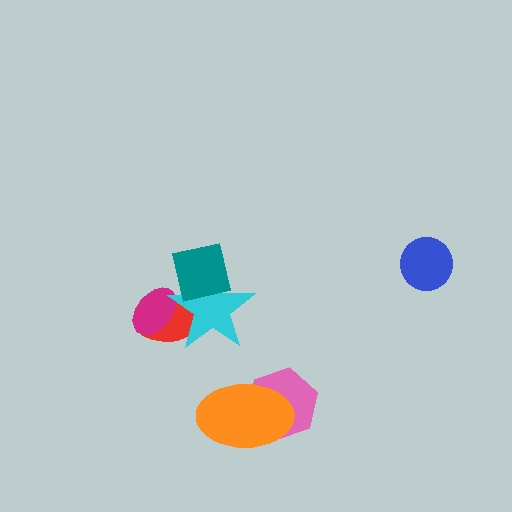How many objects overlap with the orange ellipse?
1 object overlaps with the orange ellipse.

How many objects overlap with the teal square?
2 objects overlap with the teal square.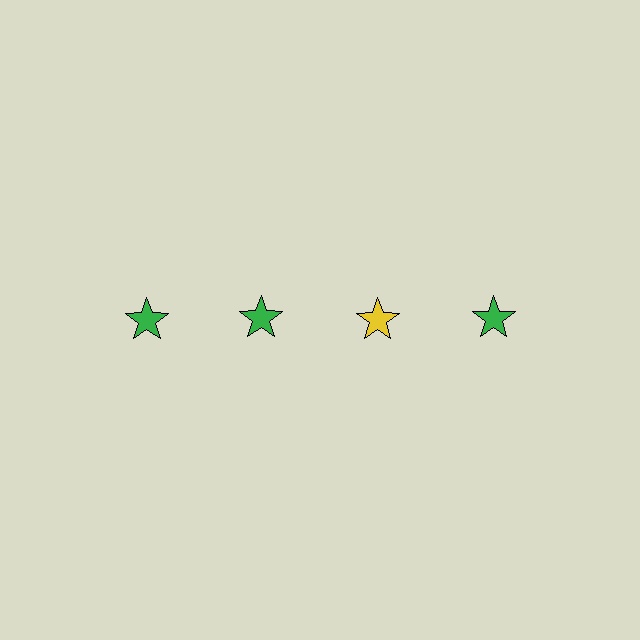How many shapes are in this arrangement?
There are 4 shapes arranged in a grid pattern.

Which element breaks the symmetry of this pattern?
The yellow star in the top row, center column breaks the symmetry. All other shapes are green stars.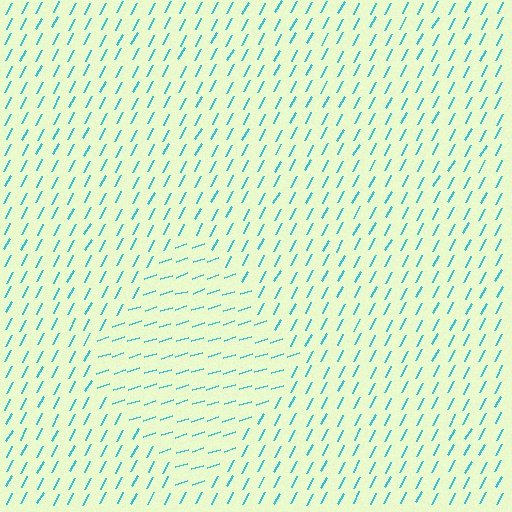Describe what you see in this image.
The image is filled with small cyan line segments. A diamond region in the image has lines oriented differently from the surrounding lines, creating a visible texture boundary.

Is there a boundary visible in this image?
Yes, there is a texture boundary formed by a change in line orientation.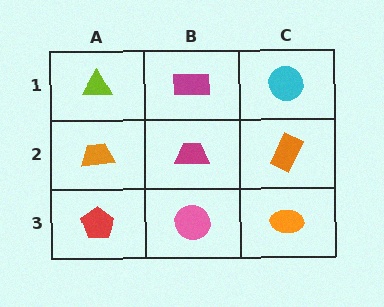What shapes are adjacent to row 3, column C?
An orange rectangle (row 2, column C), a pink circle (row 3, column B).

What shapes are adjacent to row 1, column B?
A magenta trapezoid (row 2, column B), a lime triangle (row 1, column A), a cyan circle (row 1, column C).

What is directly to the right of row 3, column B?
An orange ellipse.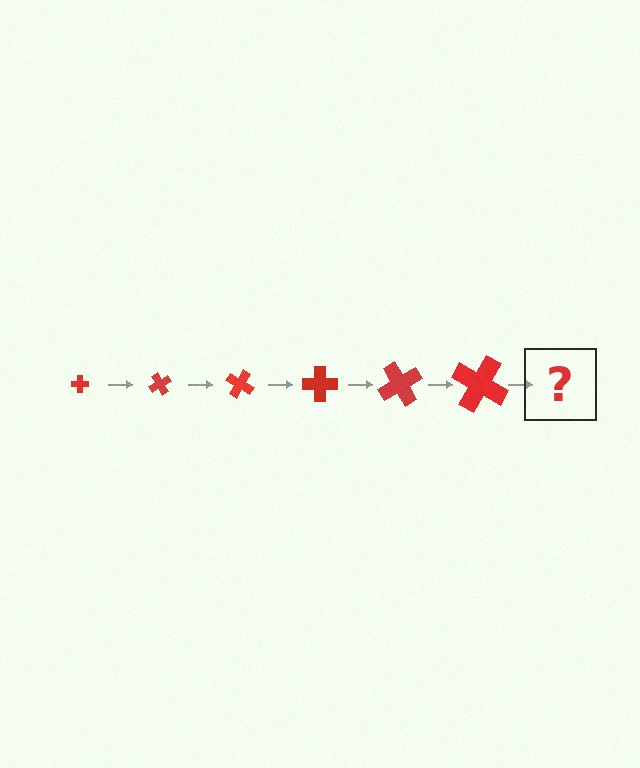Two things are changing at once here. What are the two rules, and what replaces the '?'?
The two rules are that the cross grows larger each step and it rotates 60 degrees each step. The '?' should be a cross, larger than the previous one and rotated 360 degrees from the start.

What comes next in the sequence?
The next element should be a cross, larger than the previous one and rotated 360 degrees from the start.